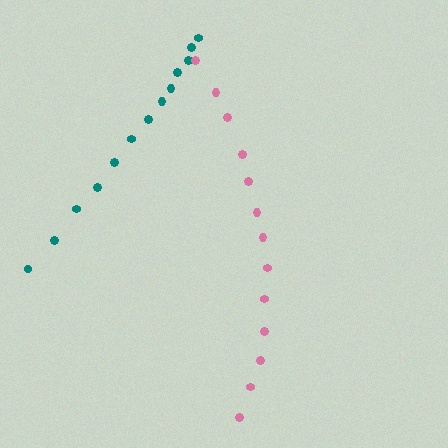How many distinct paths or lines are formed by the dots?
There are 2 distinct paths.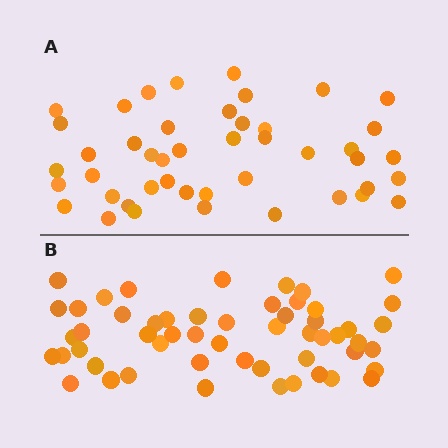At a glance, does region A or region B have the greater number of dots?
Region B (the bottom region) has more dots.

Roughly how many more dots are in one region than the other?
Region B has roughly 8 or so more dots than region A.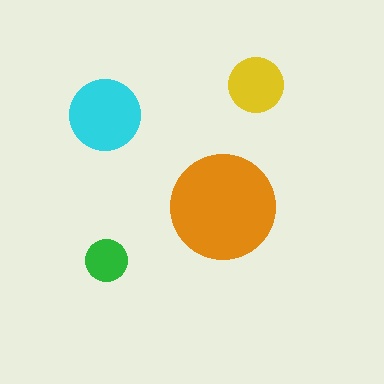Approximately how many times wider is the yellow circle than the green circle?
About 1.5 times wider.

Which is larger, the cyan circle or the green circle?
The cyan one.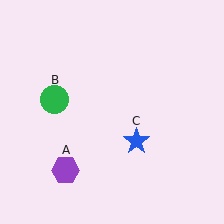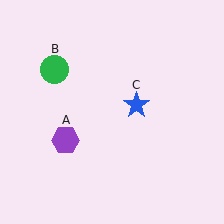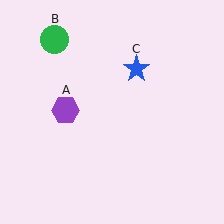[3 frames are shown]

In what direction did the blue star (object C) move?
The blue star (object C) moved up.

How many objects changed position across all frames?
3 objects changed position: purple hexagon (object A), green circle (object B), blue star (object C).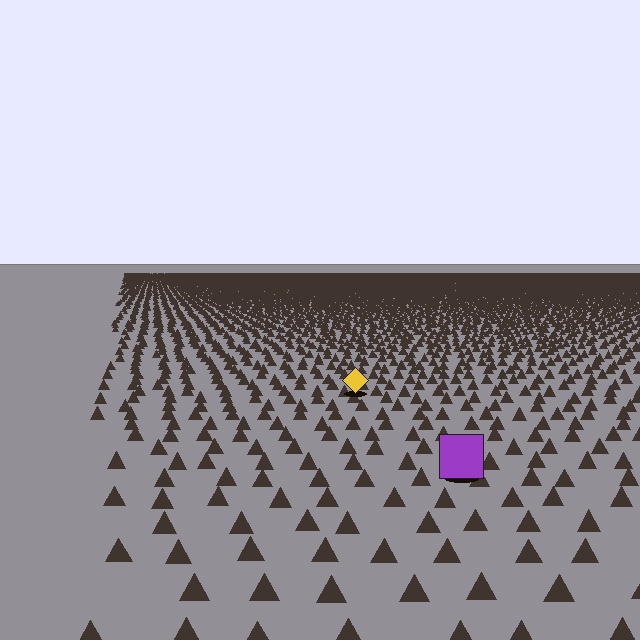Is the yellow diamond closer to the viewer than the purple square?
No. The purple square is closer — you can tell from the texture gradient: the ground texture is coarser near it.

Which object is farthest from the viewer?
The yellow diamond is farthest from the viewer. It appears smaller and the ground texture around it is denser.